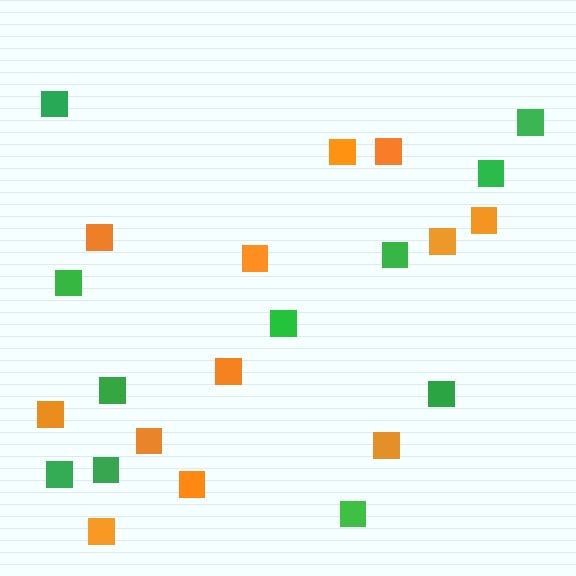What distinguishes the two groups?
There are 2 groups: one group of green squares (11) and one group of orange squares (12).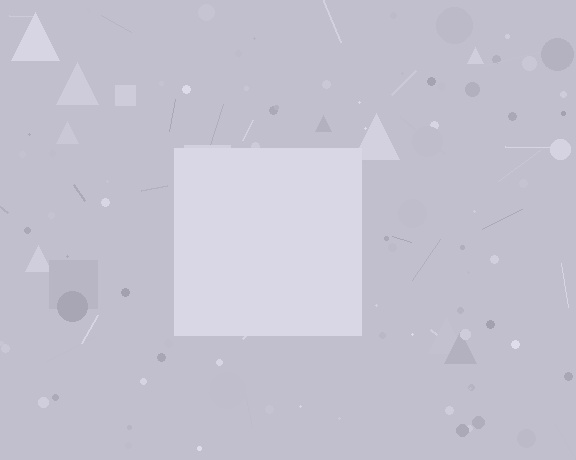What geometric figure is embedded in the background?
A square is embedded in the background.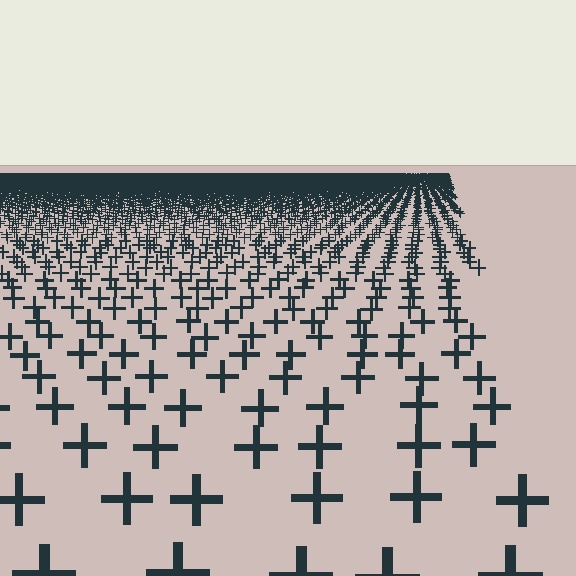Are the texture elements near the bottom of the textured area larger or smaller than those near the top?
Larger. Near the bottom, elements are closer to the viewer and appear at a bigger on-screen size.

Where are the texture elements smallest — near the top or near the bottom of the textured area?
Near the top.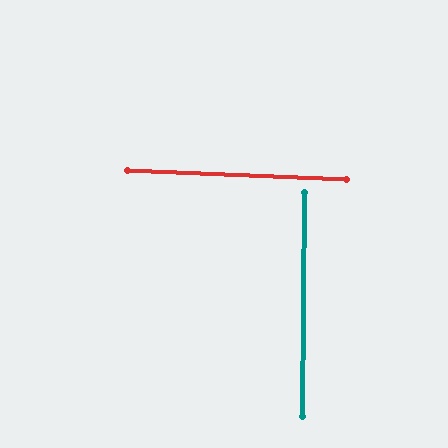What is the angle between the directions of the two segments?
Approximately 88 degrees.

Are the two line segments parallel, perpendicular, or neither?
Perpendicular — they meet at approximately 88°.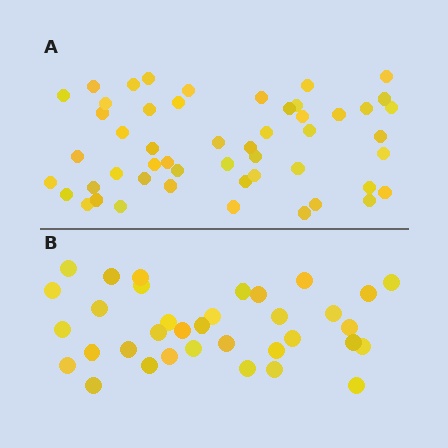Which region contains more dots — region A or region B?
Region A (the top region) has more dots.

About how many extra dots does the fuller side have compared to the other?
Region A has approximately 15 more dots than region B.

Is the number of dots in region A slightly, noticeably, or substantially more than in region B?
Region A has substantially more. The ratio is roughly 1.5 to 1.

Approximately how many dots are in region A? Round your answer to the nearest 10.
About 50 dots. (The exact count is 51, which rounds to 50.)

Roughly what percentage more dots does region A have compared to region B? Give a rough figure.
About 45% more.